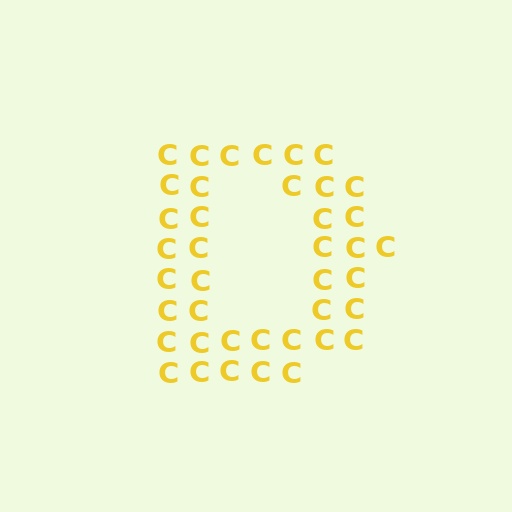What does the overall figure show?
The overall figure shows the letter D.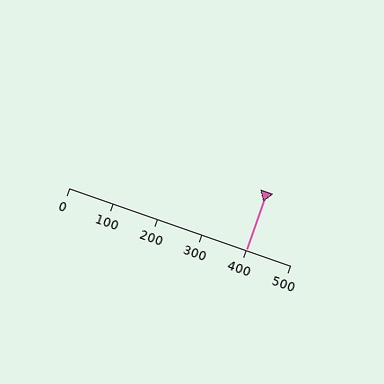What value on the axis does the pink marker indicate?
The marker indicates approximately 400.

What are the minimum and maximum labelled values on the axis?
The axis runs from 0 to 500.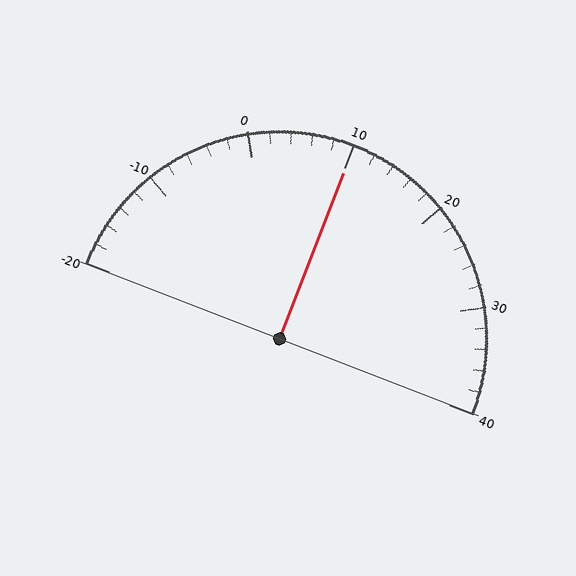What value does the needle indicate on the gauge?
The needle indicates approximately 10.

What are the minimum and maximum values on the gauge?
The gauge ranges from -20 to 40.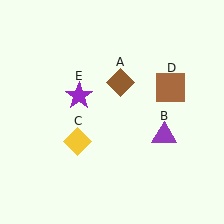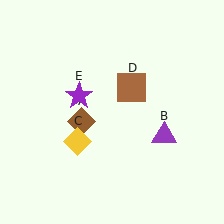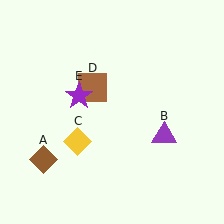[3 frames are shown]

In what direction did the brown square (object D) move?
The brown square (object D) moved left.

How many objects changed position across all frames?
2 objects changed position: brown diamond (object A), brown square (object D).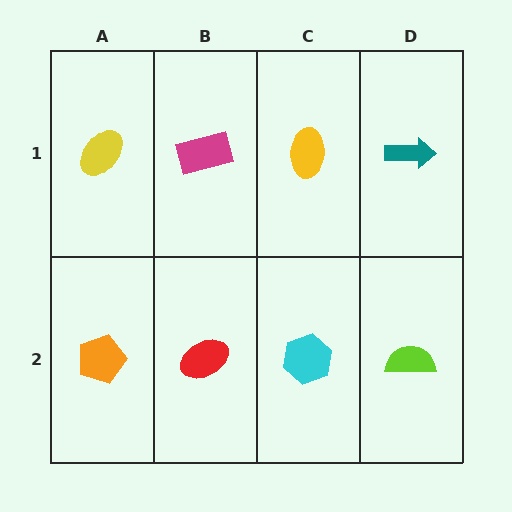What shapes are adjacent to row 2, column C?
A yellow ellipse (row 1, column C), a red ellipse (row 2, column B), a lime semicircle (row 2, column D).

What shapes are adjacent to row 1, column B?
A red ellipse (row 2, column B), a yellow ellipse (row 1, column A), a yellow ellipse (row 1, column C).